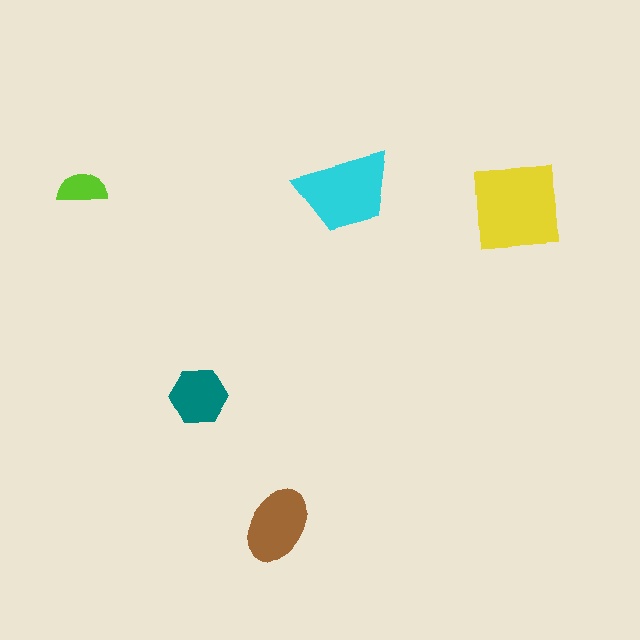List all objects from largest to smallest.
The yellow square, the cyan trapezoid, the brown ellipse, the teal hexagon, the lime semicircle.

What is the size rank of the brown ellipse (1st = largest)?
3rd.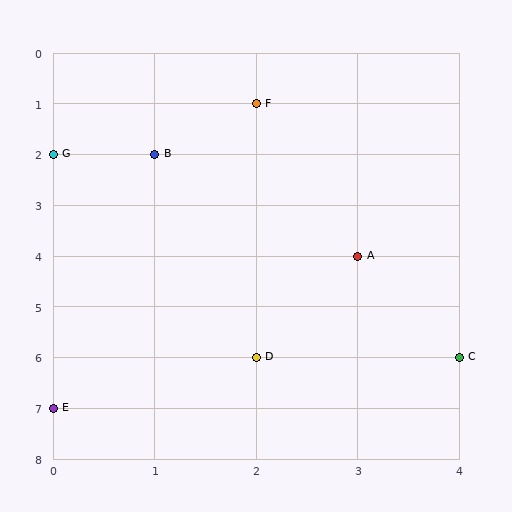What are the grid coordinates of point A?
Point A is at grid coordinates (3, 4).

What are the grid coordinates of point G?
Point G is at grid coordinates (0, 2).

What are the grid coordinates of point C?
Point C is at grid coordinates (4, 6).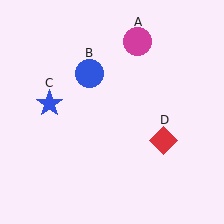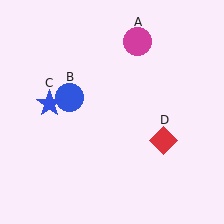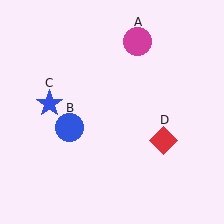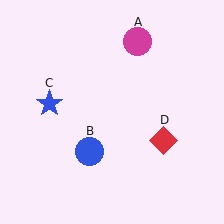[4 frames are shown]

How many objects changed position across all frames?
1 object changed position: blue circle (object B).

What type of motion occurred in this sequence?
The blue circle (object B) rotated counterclockwise around the center of the scene.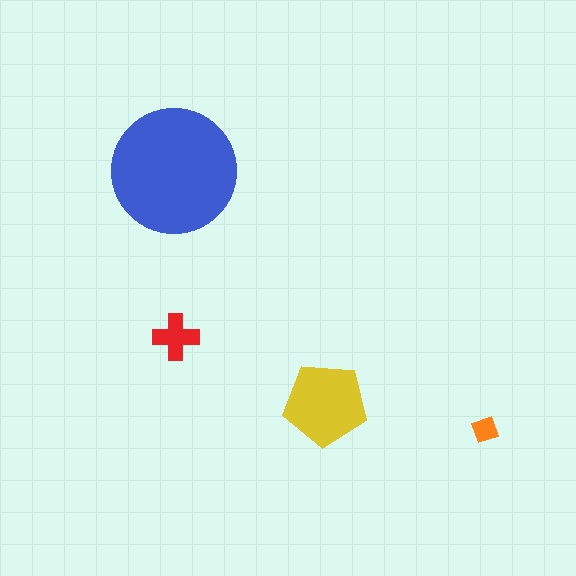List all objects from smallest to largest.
The orange diamond, the red cross, the yellow pentagon, the blue circle.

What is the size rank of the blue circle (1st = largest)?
1st.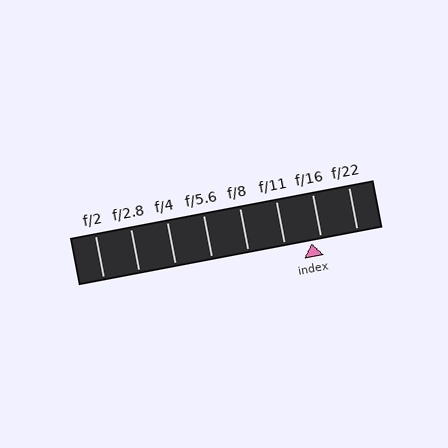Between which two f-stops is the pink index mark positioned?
The index mark is between f/11 and f/16.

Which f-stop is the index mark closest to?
The index mark is closest to f/16.